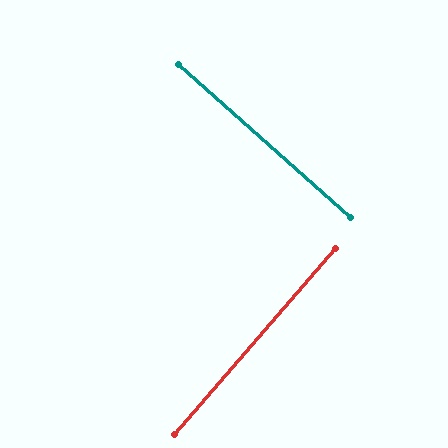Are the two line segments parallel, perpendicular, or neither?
Perpendicular — they meet at approximately 89°.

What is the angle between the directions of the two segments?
Approximately 89 degrees.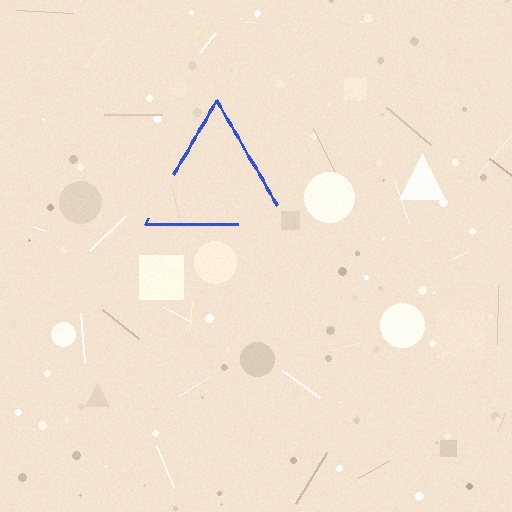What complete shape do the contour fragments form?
The contour fragments form a triangle.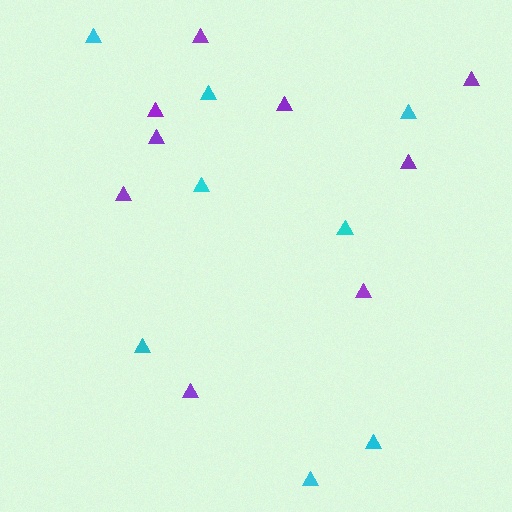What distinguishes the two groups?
There are 2 groups: one group of cyan triangles (8) and one group of purple triangles (9).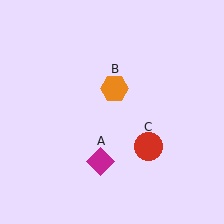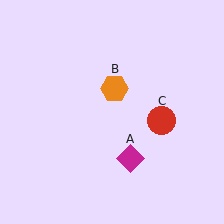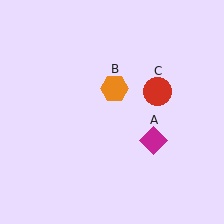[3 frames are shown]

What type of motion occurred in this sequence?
The magenta diamond (object A), red circle (object C) rotated counterclockwise around the center of the scene.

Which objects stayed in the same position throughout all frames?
Orange hexagon (object B) remained stationary.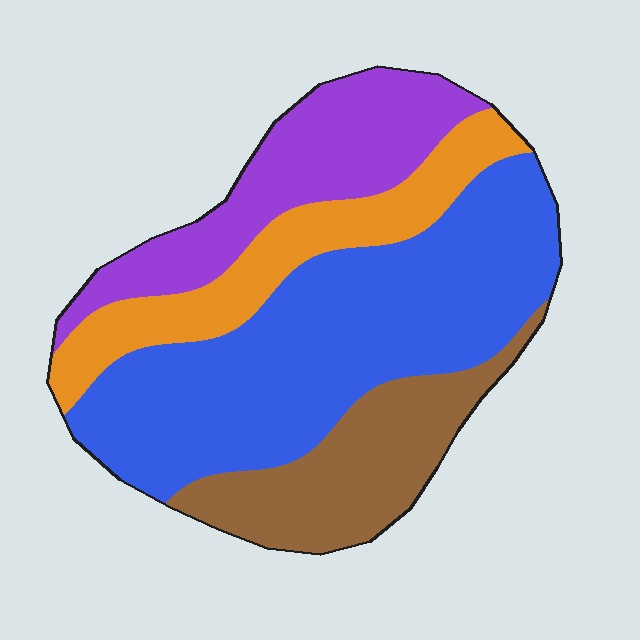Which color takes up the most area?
Blue, at roughly 45%.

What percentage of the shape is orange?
Orange covers 17% of the shape.